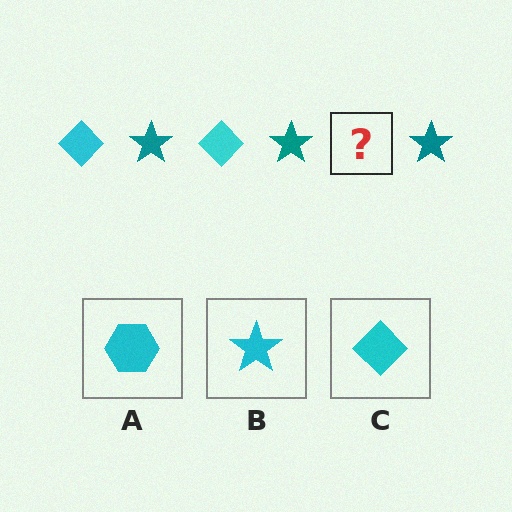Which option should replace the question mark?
Option C.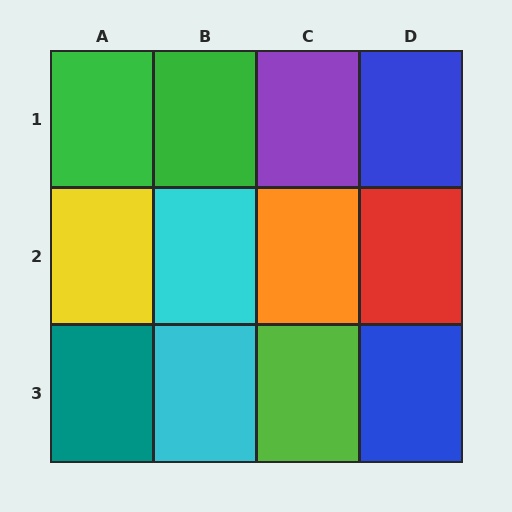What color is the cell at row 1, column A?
Green.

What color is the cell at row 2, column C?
Orange.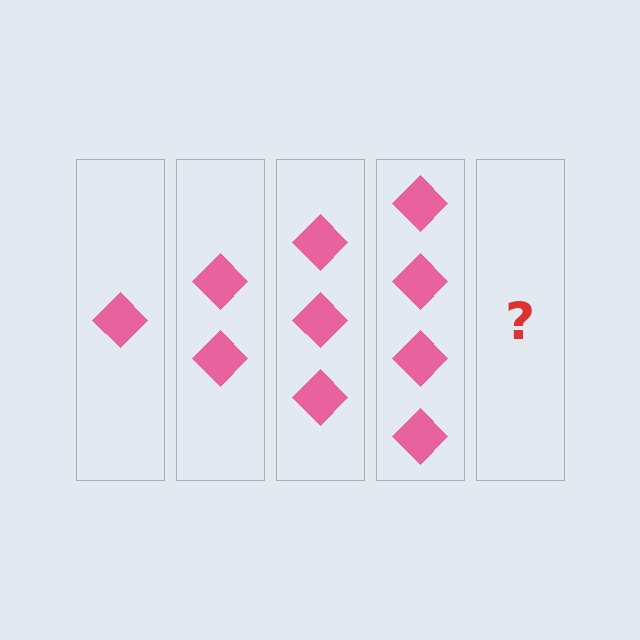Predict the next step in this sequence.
The next step is 5 diamonds.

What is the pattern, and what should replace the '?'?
The pattern is that each step adds one more diamond. The '?' should be 5 diamonds.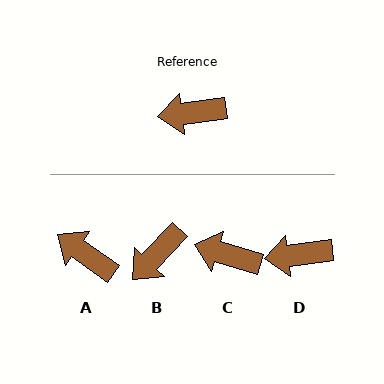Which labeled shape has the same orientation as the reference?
D.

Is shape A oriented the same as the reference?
No, it is off by about 43 degrees.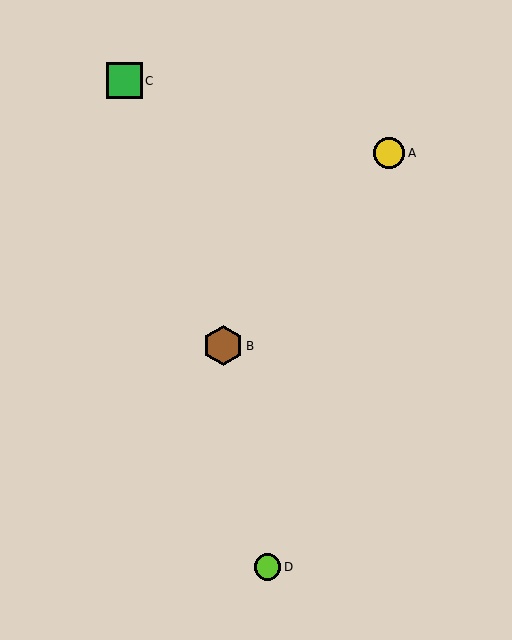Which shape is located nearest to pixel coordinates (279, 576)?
The lime circle (labeled D) at (268, 567) is nearest to that location.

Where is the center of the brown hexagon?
The center of the brown hexagon is at (223, 346).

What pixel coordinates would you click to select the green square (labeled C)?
Click at (125, 81) to select the green square C.